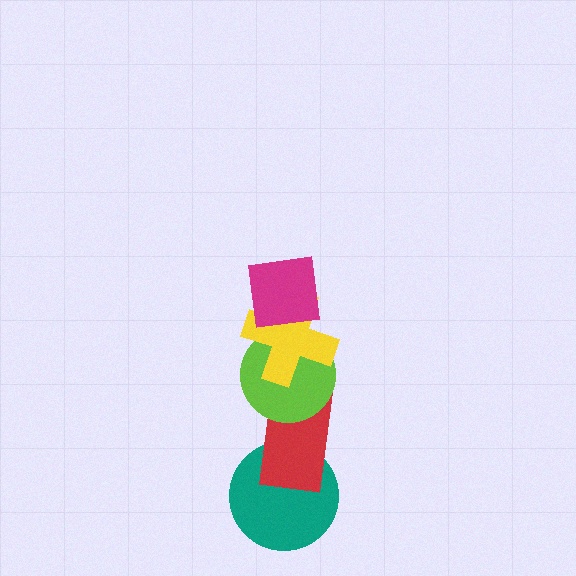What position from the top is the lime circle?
The lime circle is 3rd from the top.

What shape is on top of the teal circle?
The red rectangle is on top of the teal circle.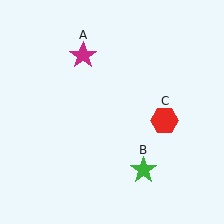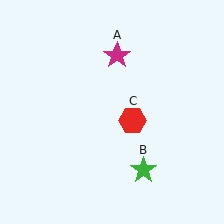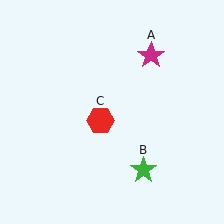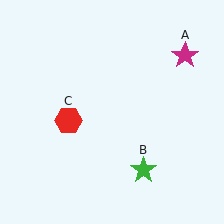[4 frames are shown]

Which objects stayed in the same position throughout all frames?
Green star (object B) remained stationary.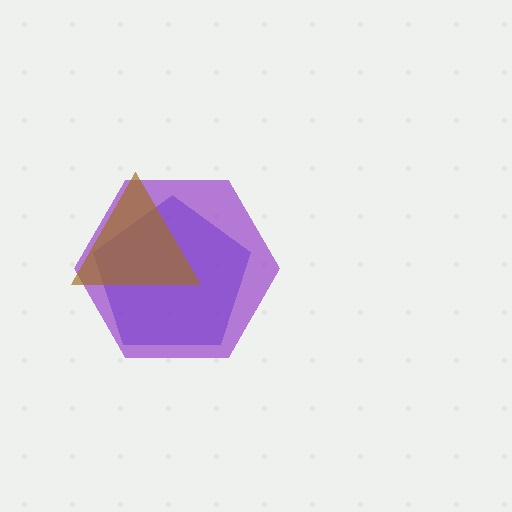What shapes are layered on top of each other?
The layered shapes are: a blue pentagon, a purple hexagon, a brown triangle.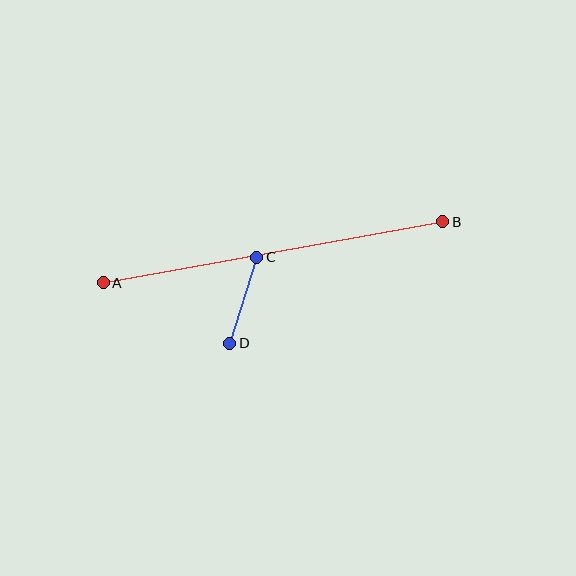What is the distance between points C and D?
The distance is approximately 90 pixels.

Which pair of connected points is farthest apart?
Points A and B are farthest apart.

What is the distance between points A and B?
The distance is approximately 345 pixels.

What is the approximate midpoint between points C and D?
The midpoint is at approximately (243, 300) pixels.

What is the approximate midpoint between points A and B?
The midpoint is at approximately (273, 252) pixels.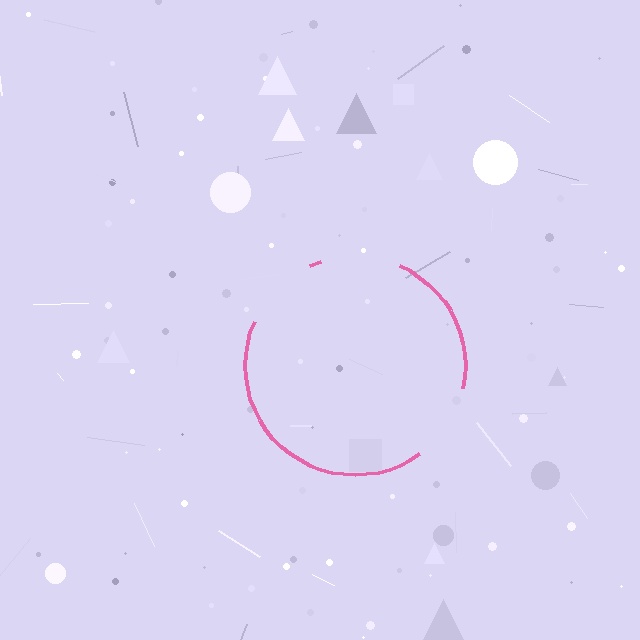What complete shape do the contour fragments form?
The contour fragments form a circle.